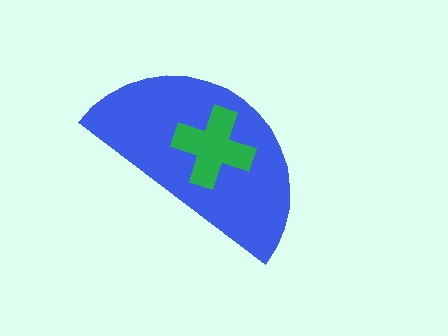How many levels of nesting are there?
2.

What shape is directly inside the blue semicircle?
The green cross.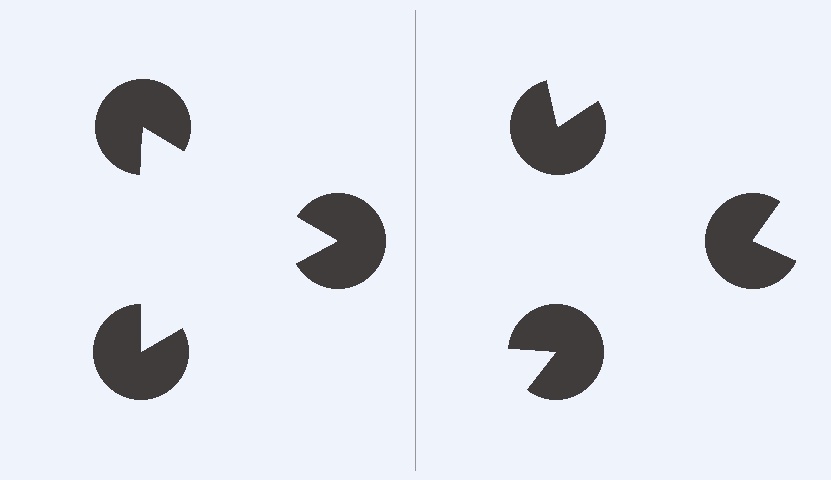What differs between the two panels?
The pac-man discs are positioned identically on both sides; only the wedge orientations differ. On the left they align to a triangle; on the right they are misaligned.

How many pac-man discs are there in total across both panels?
6 — 3 on each side.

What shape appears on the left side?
An illusory triangle.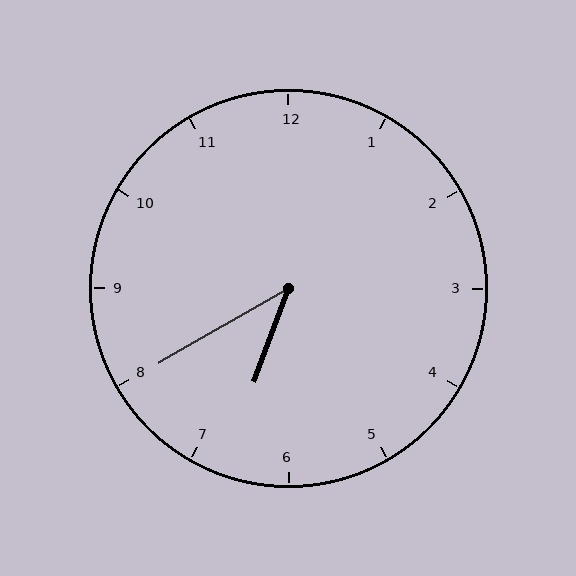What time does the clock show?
6:40.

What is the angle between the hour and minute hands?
Approximately 40 degrees.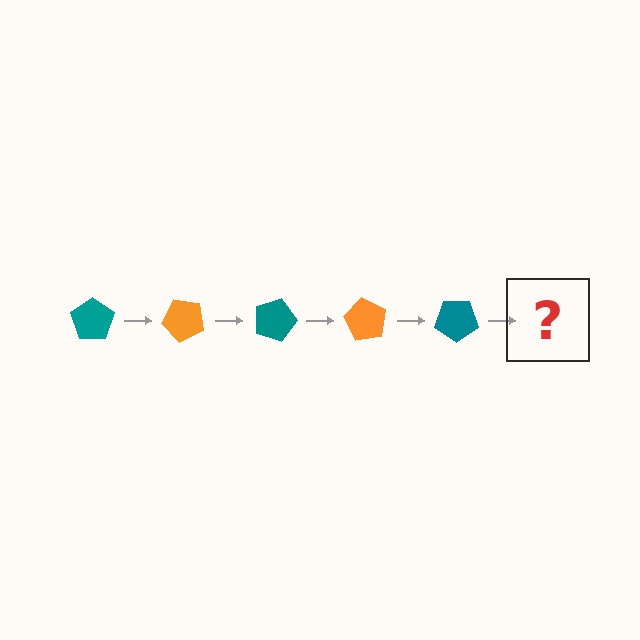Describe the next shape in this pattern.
It should be an orange pentagon, rotated 225 degrees from the start.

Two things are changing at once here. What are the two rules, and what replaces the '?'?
The two rules are that it rotates 45 degrees each step and the color cycles through teal and orange. The '?' should be an orange pentagon, rotated 225 degrees from the start.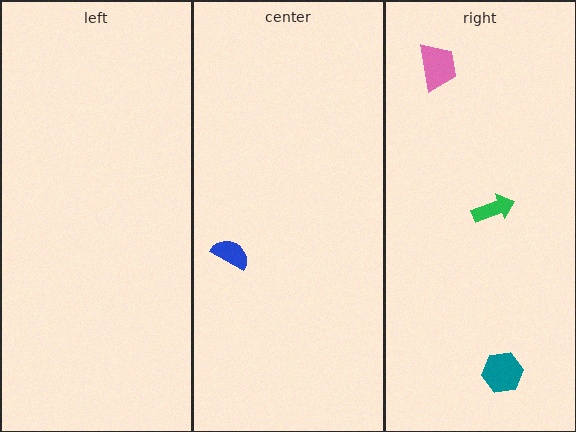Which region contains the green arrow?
The right region.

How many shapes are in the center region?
1.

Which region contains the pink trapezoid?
The right region.